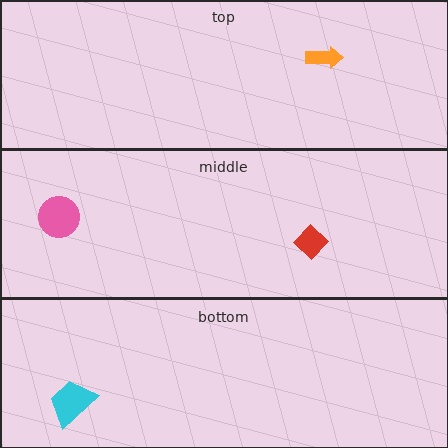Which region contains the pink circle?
The middle region.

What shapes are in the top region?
The orange arrow.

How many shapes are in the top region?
1.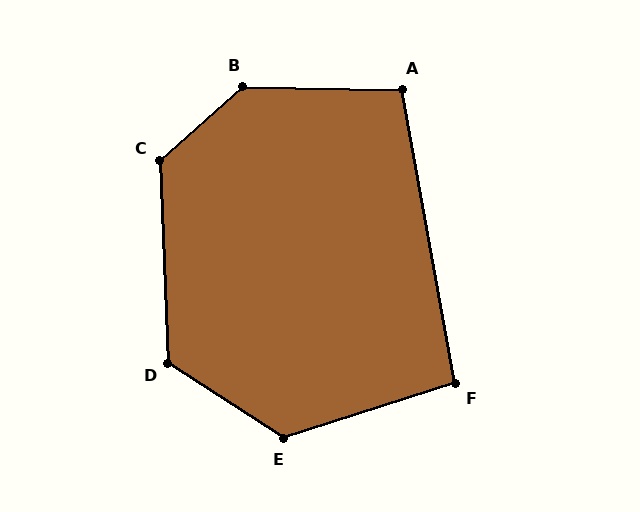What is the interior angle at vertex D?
Approximately 125 degrees (obtuse).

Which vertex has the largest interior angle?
B, at approximately 137 degrees.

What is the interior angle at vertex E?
Approximately 129 degrees (obtuse).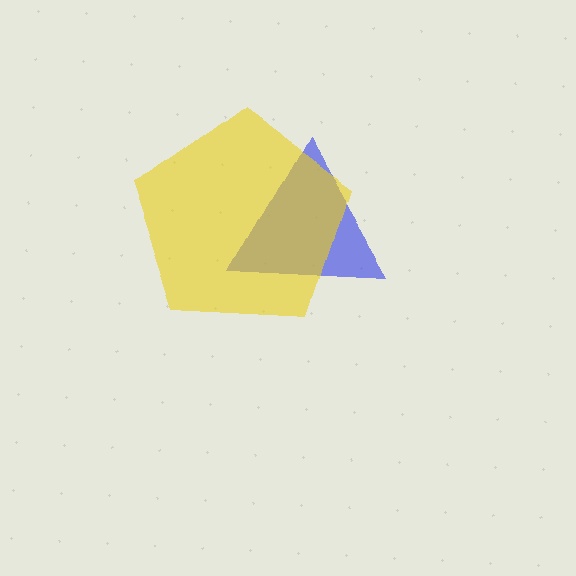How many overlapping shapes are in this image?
There are 2 overlapping shapes in the image.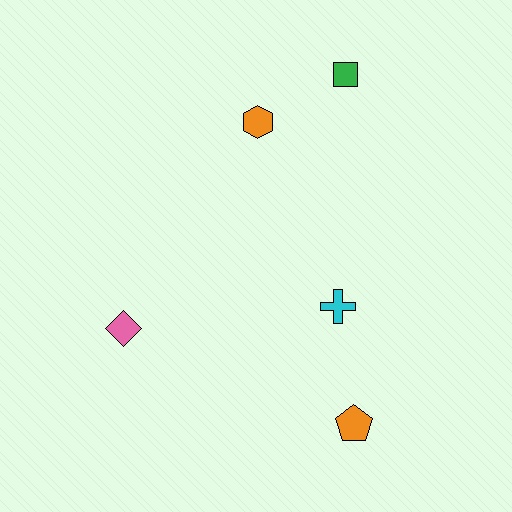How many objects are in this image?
There are 5 objects.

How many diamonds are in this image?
There is 1 diamond.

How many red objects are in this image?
There are no red objects.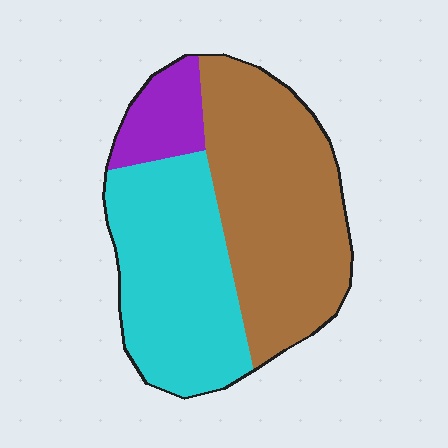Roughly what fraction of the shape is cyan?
Cyan takes up between a third and a half of the shape.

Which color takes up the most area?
Brown, at roughly 50%.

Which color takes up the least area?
Purple, at roughly 10%.